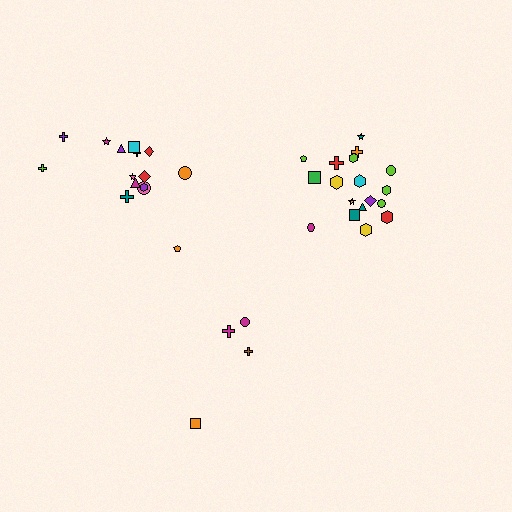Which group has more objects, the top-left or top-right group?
The top-right group.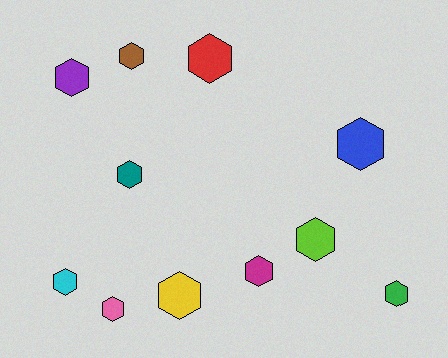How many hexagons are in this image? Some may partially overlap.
There are 11 hexagons.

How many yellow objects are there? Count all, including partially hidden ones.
There is 1 yellow object.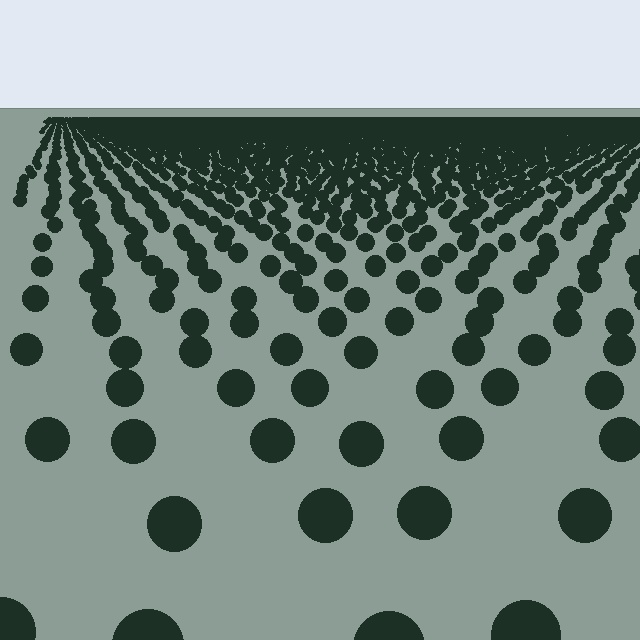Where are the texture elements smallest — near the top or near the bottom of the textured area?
Near the top.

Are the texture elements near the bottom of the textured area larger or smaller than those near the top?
Larger. Near the bottom, elements are closer to the viewer and appear at a bigger on-screen size.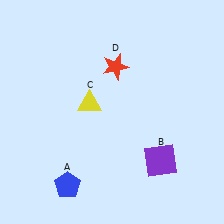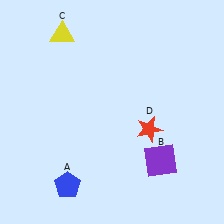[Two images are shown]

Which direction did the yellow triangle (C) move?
The yellow triangle (C) moved up.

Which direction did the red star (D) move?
The red star (D) moved down.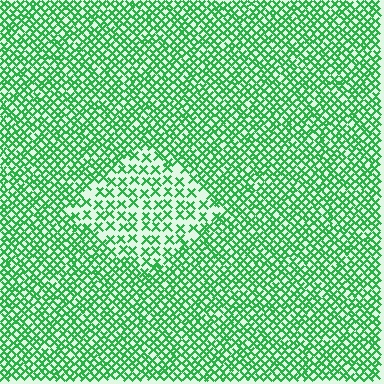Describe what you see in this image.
The image contains small green elements arranged at two different densities. A diamond-shaped region is visible where the elements are less densely packed than the surrounding area.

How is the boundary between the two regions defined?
The boundary is defined by a change in element density (approximately 2.0x ratio). All elements are the same color, size, and shape.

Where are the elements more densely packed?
The elements are more densely packed outside the diamond boundary.